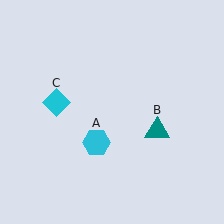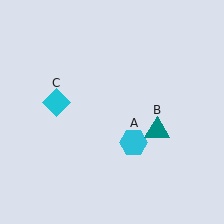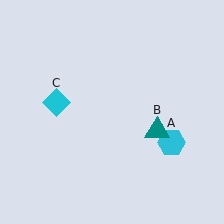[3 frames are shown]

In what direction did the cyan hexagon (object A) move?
The cyan hexagon (object A) moved right.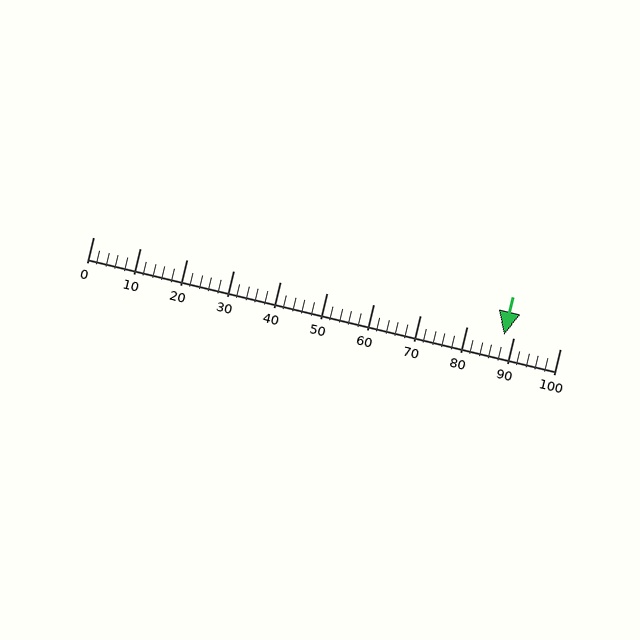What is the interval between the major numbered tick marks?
The major tick marks are spaced 10 units apart.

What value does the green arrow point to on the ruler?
The green arrow points to approximately 88.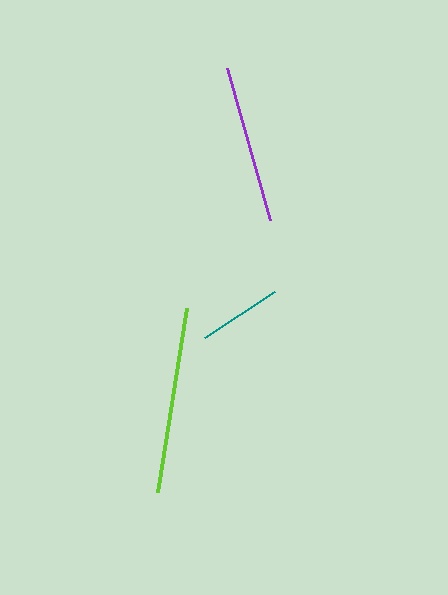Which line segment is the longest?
The lime line is the longest at approximately 186 pixels.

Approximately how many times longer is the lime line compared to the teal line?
The lime line is approximately 2.2 times the length of the teal line.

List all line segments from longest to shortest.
From longest to shortest: lime, purple, teal.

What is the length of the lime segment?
The lime segment is approximately 186 pixels long.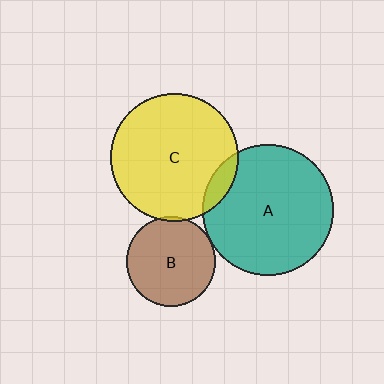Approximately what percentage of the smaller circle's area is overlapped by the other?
Approximately 5%.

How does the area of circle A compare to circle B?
Approximately 2.2 times.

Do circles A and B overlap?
Yes.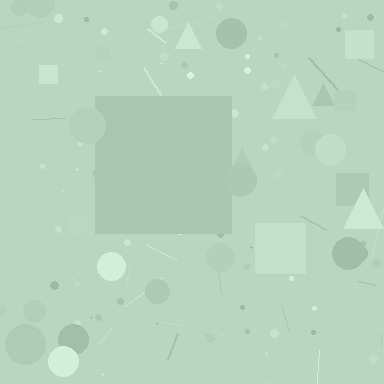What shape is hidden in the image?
A square is hidden in the image.